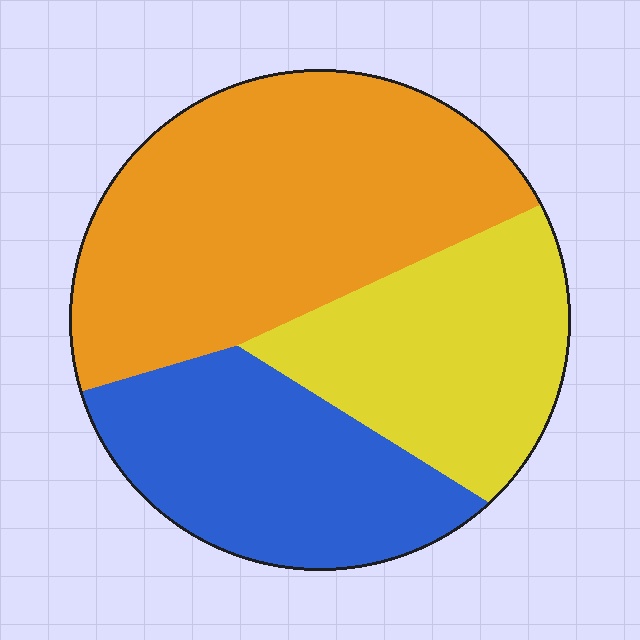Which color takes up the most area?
Orange, at roughly 45%.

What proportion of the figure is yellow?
Yellow takes up about one quarter (1/4) of the figure.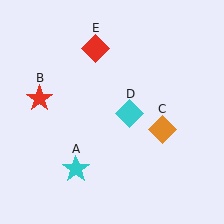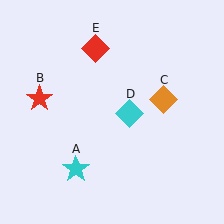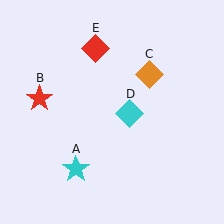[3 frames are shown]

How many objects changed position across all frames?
1 object changed position: orange diamond (object C).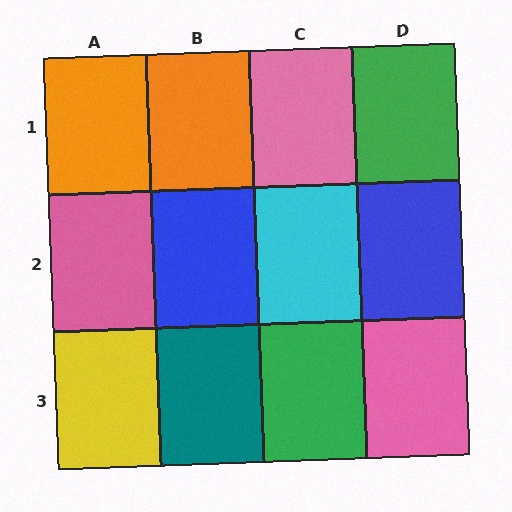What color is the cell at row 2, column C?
Cyan.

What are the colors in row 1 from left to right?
Orange, orange, pink, green.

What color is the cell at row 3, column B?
Teal.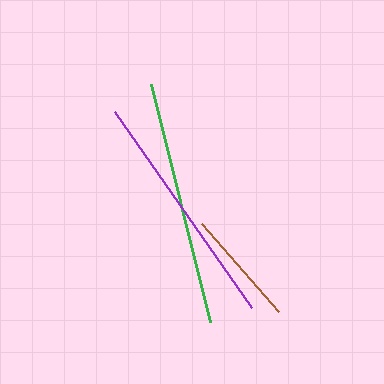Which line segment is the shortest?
The brown line is the shortest at approximately 117 pixels.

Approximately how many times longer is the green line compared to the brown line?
The green line is approximately 2.1 times the length of the brown line.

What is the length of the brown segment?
The brown segment is approximately 117 pixels long.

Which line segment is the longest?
The green line is the longest at approximately 245 pixels.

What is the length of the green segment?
The green segment is approximately 245 pixels long.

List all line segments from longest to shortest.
From longest to shortest: green, purple, brown.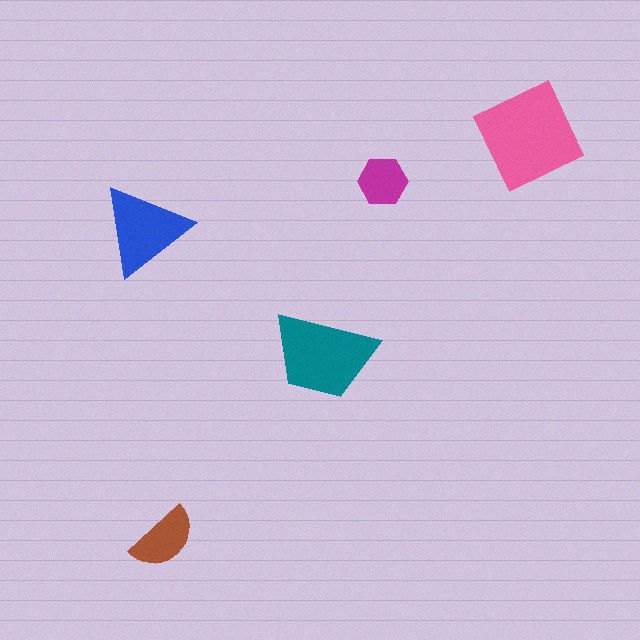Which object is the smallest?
The magenta hexagon.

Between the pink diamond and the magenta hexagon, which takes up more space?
The pink diamond.